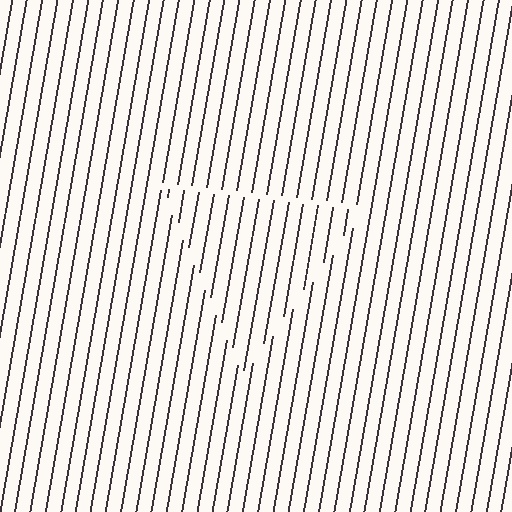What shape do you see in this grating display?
An illusory triangle. The interior of the shape contains the same grating, shifted by half a period — the contour is defined by the phase discontinuity where line-ends from the inner and outer gratings abut.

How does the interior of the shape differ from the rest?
The interior of the shape contains the same grating, shifted by half a period — the contour is defined by the phase discontinuity where line-ends from the inner and outer gratings abut.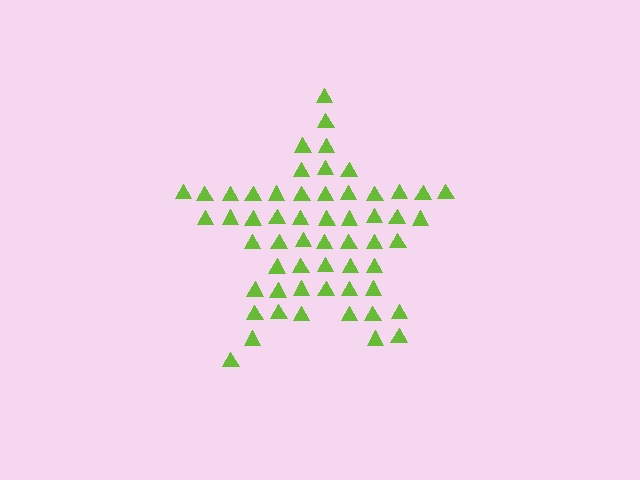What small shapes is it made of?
It is made of small triangles.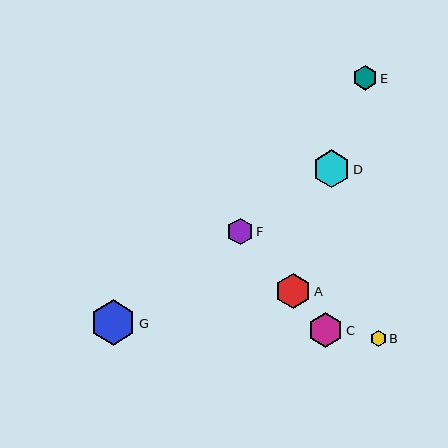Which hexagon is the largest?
Hexagon G is the largest with a size of approximately 45 pixels.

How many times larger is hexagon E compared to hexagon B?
Hexagon E is approximately 1.5 times the size of hexagon B.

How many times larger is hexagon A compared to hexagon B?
Hexagon A is approximately 2.2 times the size of hexagon B.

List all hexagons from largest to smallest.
From largest to smallest: G, D, A, C, F, E, B.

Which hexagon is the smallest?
Hexagon B is the smallest with a size of approximately 16 pixels.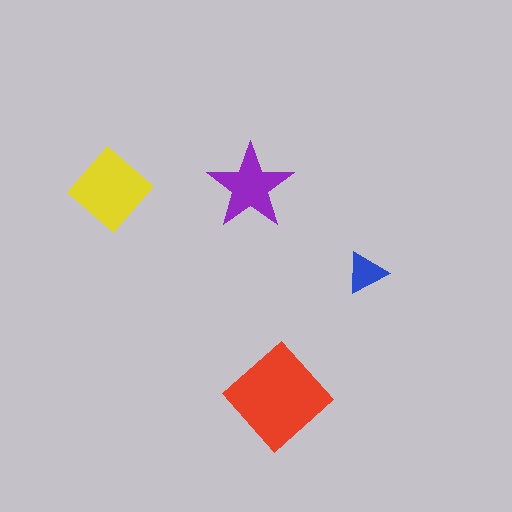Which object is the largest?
The red diamond.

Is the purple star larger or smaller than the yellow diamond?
Smaller.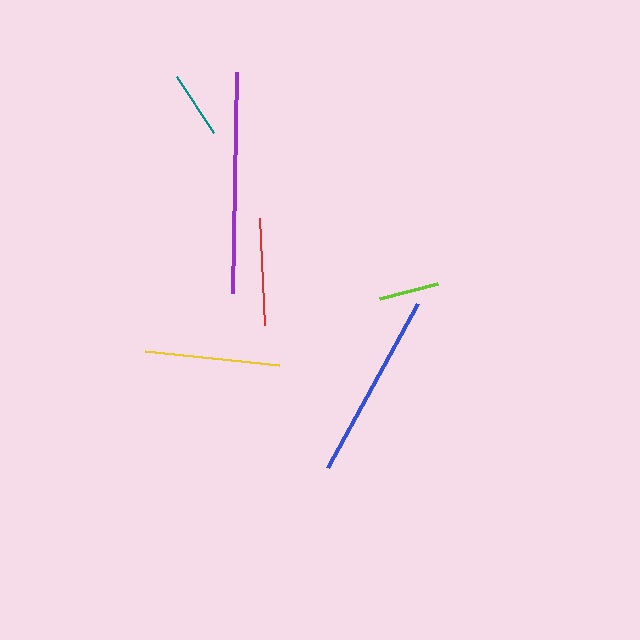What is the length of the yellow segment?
The yellow segment is approximately 135 pixels long.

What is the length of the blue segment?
The blue segment is approximately 187 pixels long.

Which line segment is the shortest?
The lime line is the shortest at approximately 61 pixels.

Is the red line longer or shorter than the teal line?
The red line is longer than the teal line.